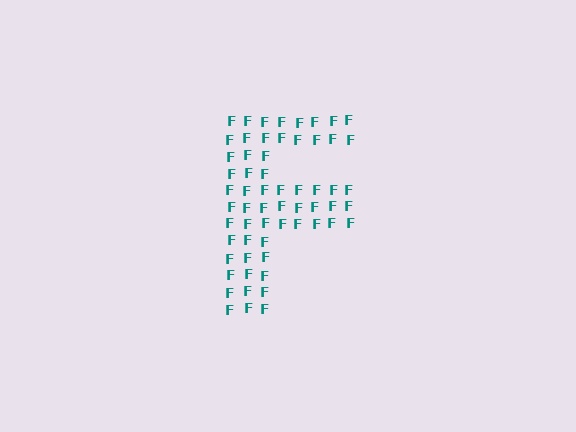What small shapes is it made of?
It is made of small letter F's.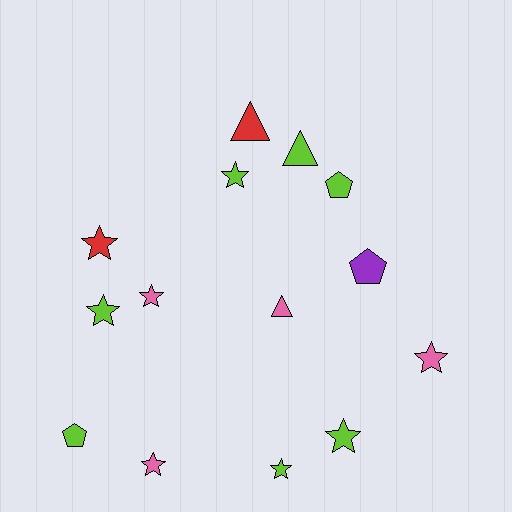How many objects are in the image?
There are 14 objects.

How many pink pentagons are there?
There are no pink pentagons.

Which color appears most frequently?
Lime, with 7 objects.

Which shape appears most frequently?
Star, with 8 objects.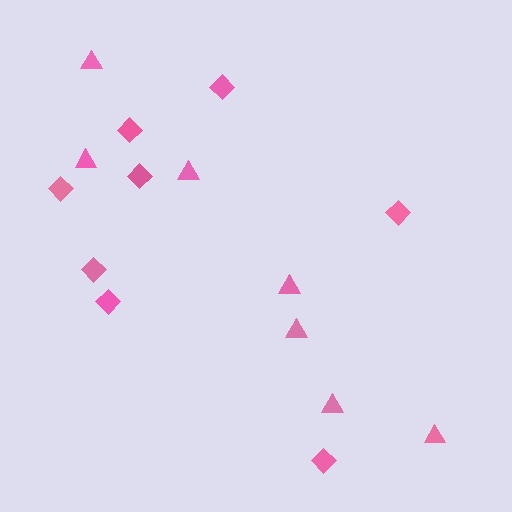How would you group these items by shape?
There are 2 groups: one group of triangles (7) and one group of diamonds (8).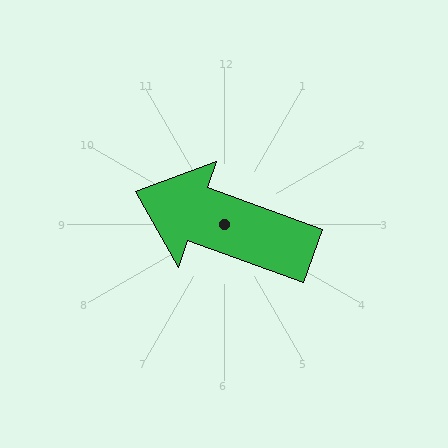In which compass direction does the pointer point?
West.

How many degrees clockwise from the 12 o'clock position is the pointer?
Approximately 290 degrees.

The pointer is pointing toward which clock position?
Roughly 10 o'clock.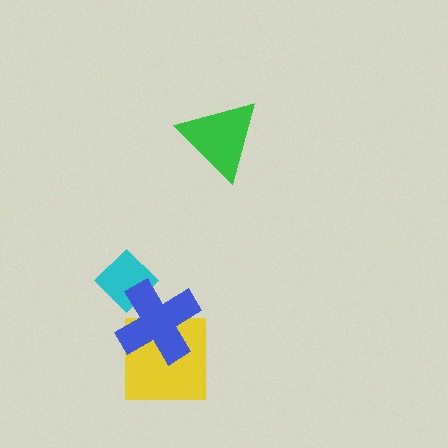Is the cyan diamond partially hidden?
Yes, it is partially covered by another shape.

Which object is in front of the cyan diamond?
The blue cross is in front of the cyan diamond.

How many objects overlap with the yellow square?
1 object overlaps with the yellow square.